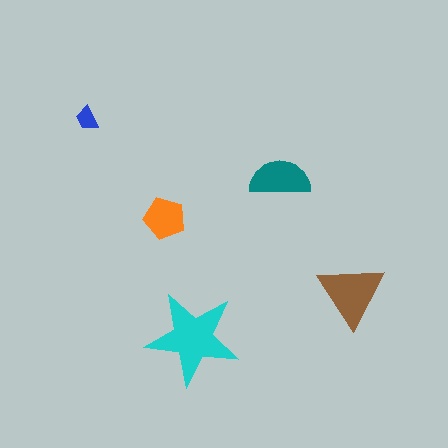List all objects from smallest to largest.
The blue trapezoid, the orange pentagon, the teal semicircle, the brown triangle, the cyan star.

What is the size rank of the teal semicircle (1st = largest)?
3rd.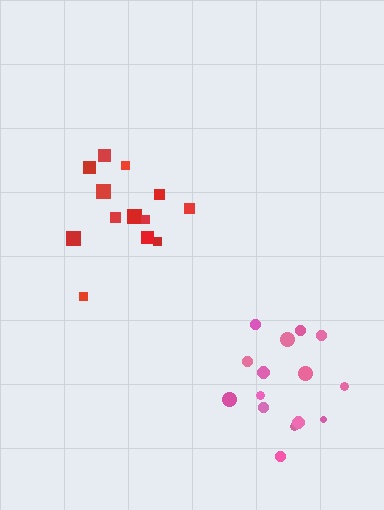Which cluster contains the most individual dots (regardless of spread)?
Pink (15).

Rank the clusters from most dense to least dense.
pink, red.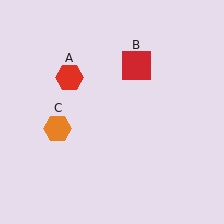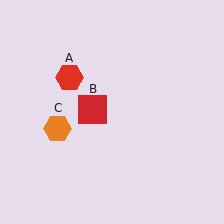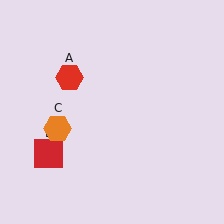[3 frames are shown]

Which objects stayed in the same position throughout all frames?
Red hexagon (object A) and orange hexagon (object C) remained stationary.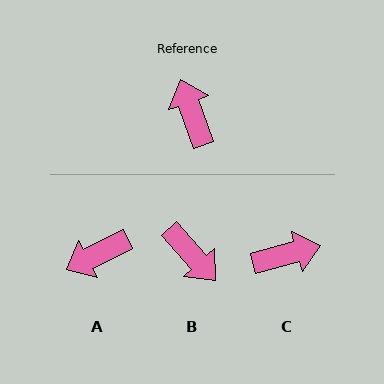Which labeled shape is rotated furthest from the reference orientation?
B, about 157 degrees away.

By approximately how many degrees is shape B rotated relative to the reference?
Approximately 157 degrees clockwise.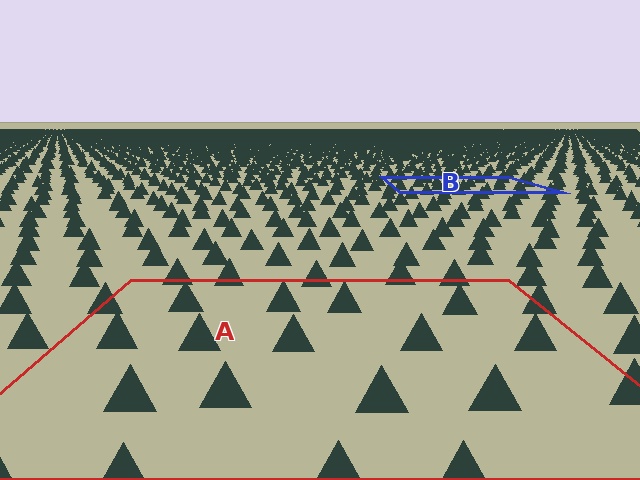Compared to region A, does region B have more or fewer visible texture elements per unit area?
Region B has more texture elements per unit area — they are packed more densely because it is farther away.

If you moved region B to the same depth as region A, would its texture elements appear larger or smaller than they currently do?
They would appear larger. At a closer depth, the same texture elements are projected at a bigger on-screen size.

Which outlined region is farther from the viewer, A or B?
Region B is farther from the viewer — the texture elements inside it appear smaller and more densely packed.